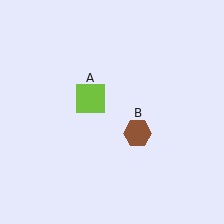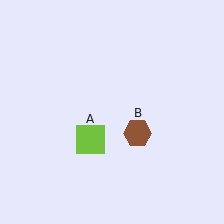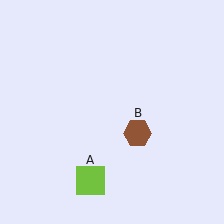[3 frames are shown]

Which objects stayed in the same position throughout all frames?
Brown hexagon (object B) remained stationary.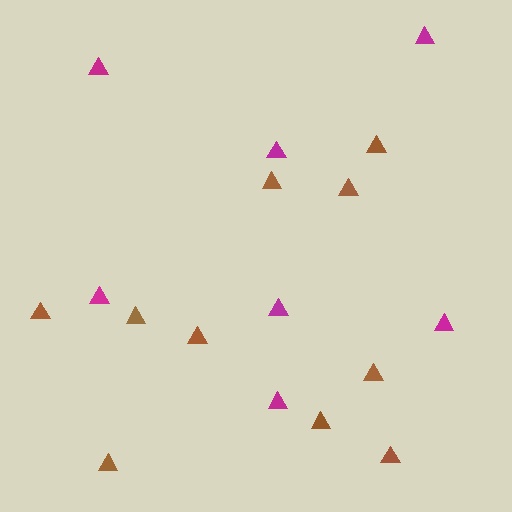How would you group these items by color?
There are 2 groups: one group of magenta triangles (7) and one group of brown triangles (10).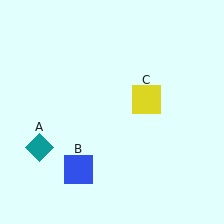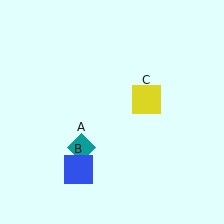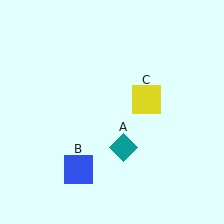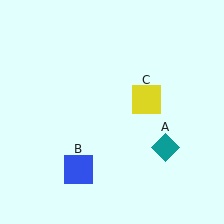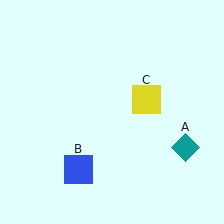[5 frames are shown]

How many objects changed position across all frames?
1 object changed position: teal diamond (object A).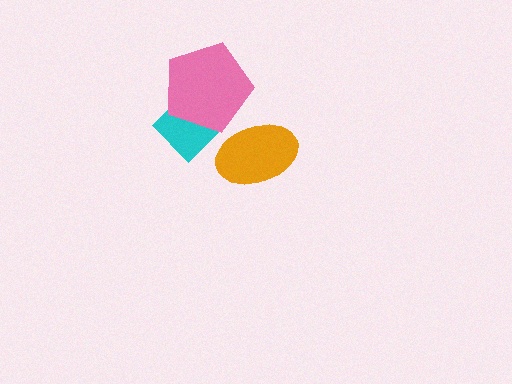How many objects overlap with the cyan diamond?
1 object overlaps with the cyan diamond.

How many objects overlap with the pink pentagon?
1 object overlaps with the pink pentagon.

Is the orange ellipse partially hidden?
No, no other shape covers it.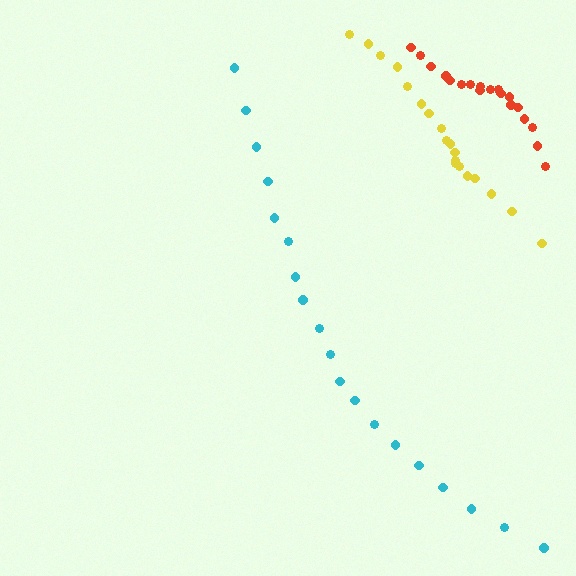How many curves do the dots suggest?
There are 3 distinct paths.